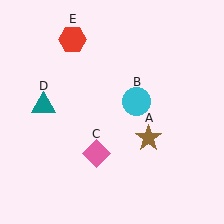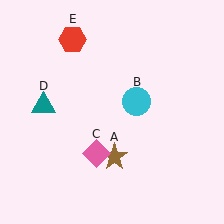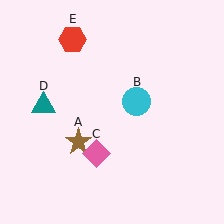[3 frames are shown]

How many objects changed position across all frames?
1 object changed position: brown star (object A).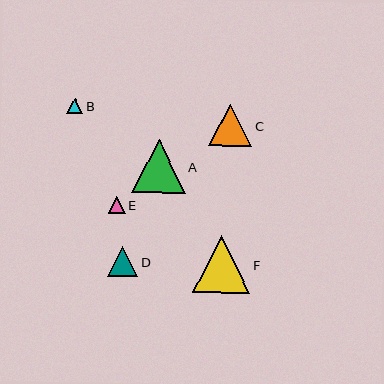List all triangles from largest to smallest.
From largest to smallest: F, A, C, D, E, B.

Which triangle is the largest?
Triangle F is the largest with a size of approximately 57 pixels.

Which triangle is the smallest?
Triangle B is the smallest with a size of approximately 16 pixels.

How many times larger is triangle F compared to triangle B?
Triangle F is approximately 3.6 times the size of triangle B.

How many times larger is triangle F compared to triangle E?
Triangle F is approximately 3.3 times the size of triangle E.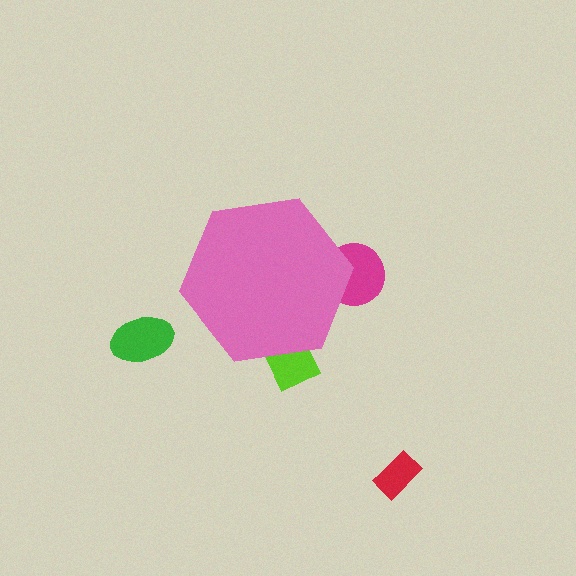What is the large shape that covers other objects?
A pink hexagon.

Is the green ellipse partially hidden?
No, the green ellipse is fully visible.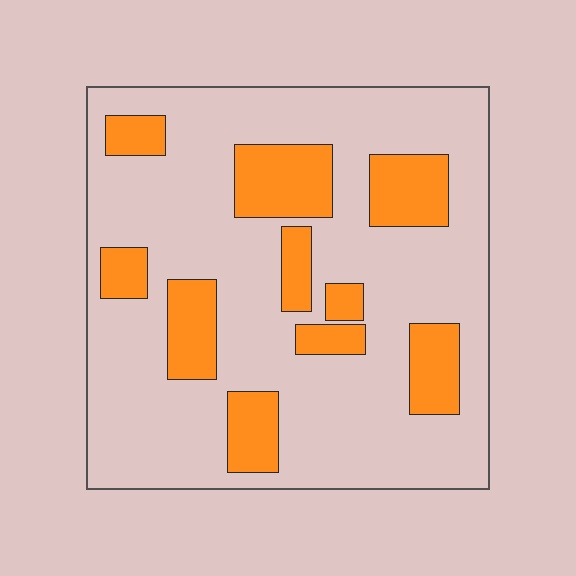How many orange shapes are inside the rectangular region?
10.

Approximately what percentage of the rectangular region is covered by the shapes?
Approximately 25%.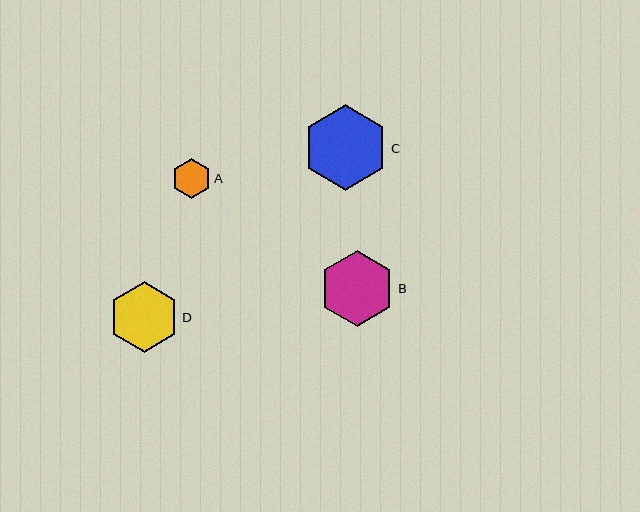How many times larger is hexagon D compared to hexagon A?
Hexagon D is approximately 1.8 times the size of hexagon A.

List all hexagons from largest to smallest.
From largest to smallest: C, B, D, A.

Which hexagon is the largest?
Hexagon C is the largest with a size of approximately 85 pixels.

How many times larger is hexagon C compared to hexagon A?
Hexagon C is approximately 2.2 times the size of hexagon A.